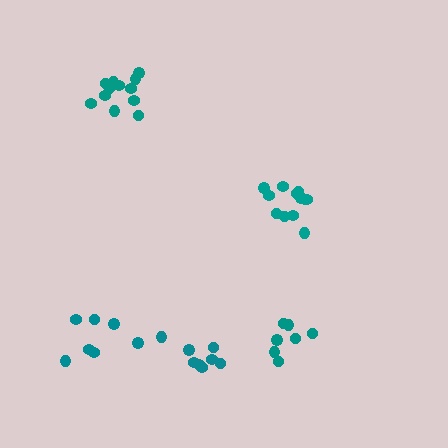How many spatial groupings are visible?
There are 5 spatial groupings.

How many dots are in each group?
Group 1: 8 dots, Group 2: 12 dots, Group 3: 13 dots, Group 4: 8 dots, Group 5: 7 dots (48 total).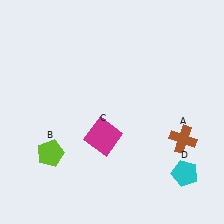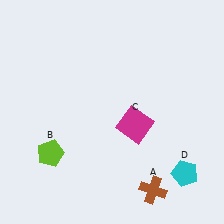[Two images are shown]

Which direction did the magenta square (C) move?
The magenta square (C) moved right.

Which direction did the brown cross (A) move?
The brown cross (A) moved down.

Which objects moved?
The objects that moved are: the brown cross (A), the magenta square (C).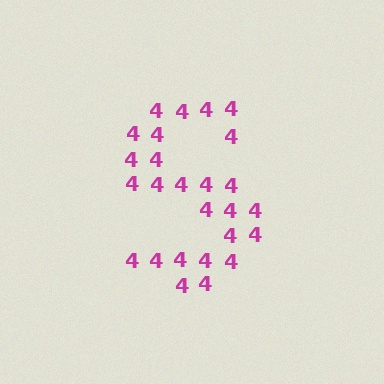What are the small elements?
The small elements are digit 4's.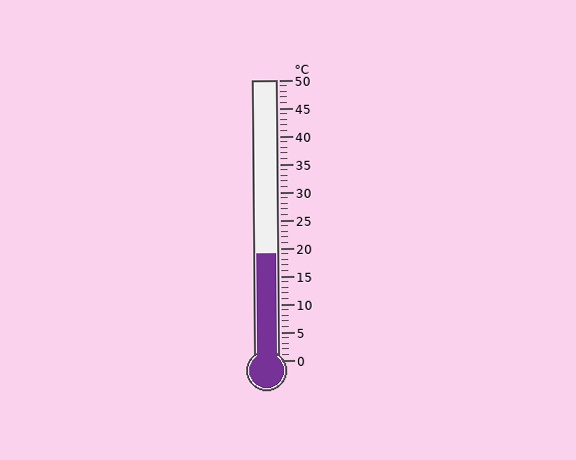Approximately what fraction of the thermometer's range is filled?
The thermometer is filled to approximately 40% of its range.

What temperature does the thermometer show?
The thermometer shows approximately 19°C.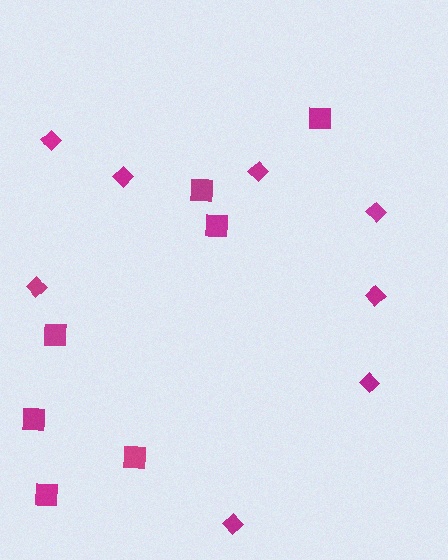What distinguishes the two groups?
There are 2 groups: one group of diamonds (8) and one group of squares (7).